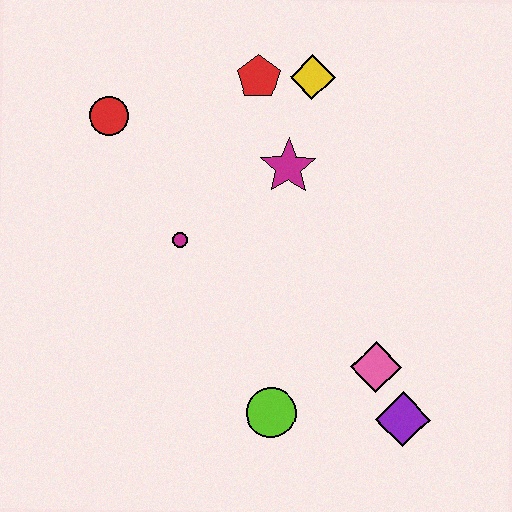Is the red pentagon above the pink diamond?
Yes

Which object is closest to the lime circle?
The pink diamond is closest to the lime circle.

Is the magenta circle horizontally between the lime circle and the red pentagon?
No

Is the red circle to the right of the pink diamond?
No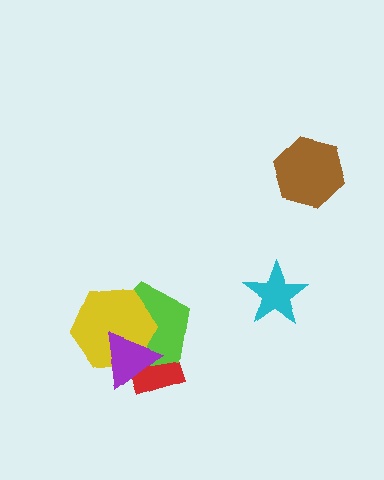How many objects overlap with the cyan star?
0 objects overlap with the cyan star.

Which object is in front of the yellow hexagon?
The purple triangle is in front of the yellow hexagon.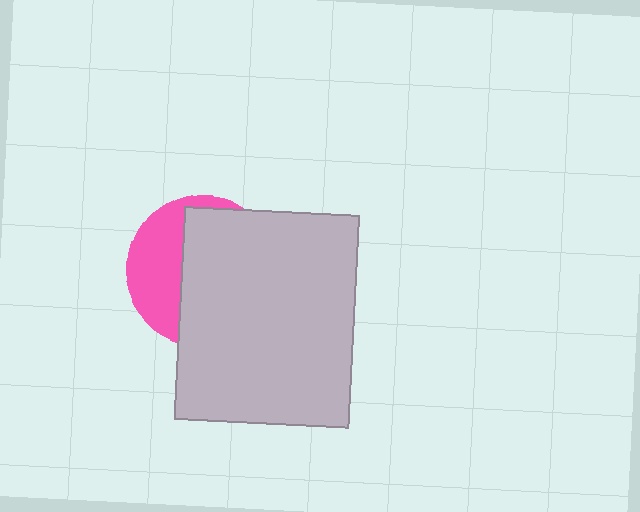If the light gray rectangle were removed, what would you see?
You would see the complete pink circle.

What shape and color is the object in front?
The object in front is a light gray rectangle.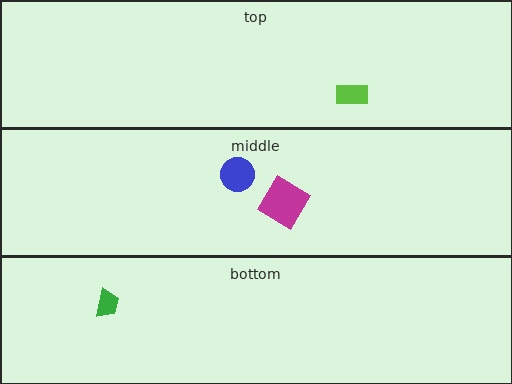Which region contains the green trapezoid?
The bottom region.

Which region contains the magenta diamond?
The middle region.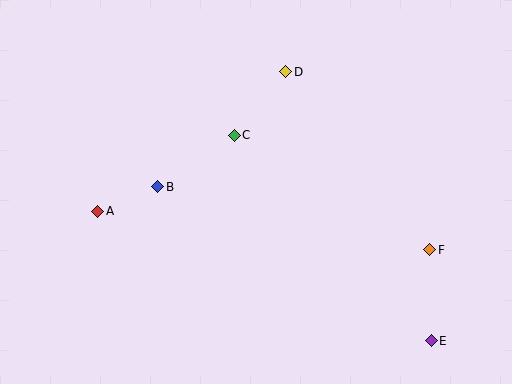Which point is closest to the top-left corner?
Point A is closest to the top-left corner.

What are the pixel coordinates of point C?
Point C is at (234, 135).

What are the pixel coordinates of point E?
Point E is at (431, 341).